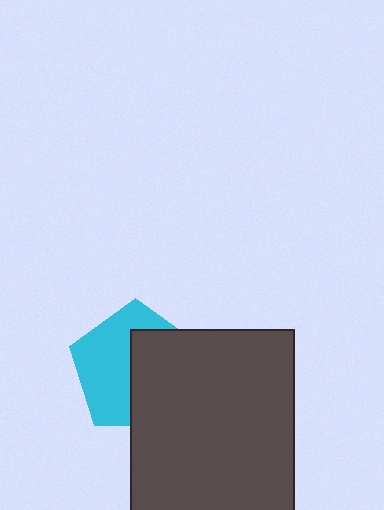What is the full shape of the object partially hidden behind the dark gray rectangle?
The partially hidden object is a cyan pentagon.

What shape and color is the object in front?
The object in front is a dark gray rectangle.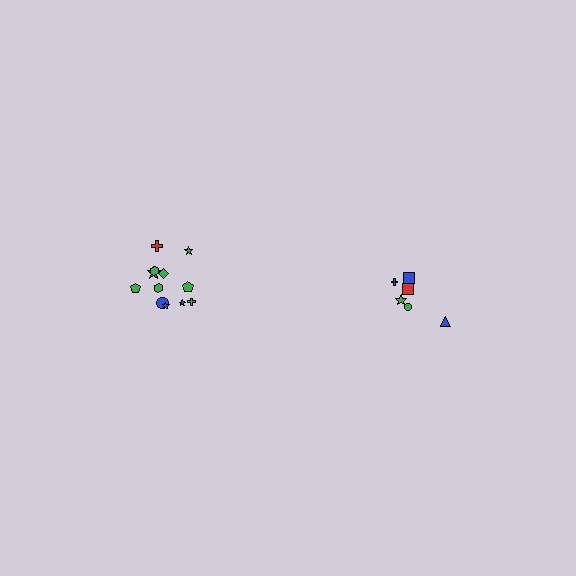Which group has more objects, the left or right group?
The left group.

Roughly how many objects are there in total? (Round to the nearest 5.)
Roughly 20 objects in total.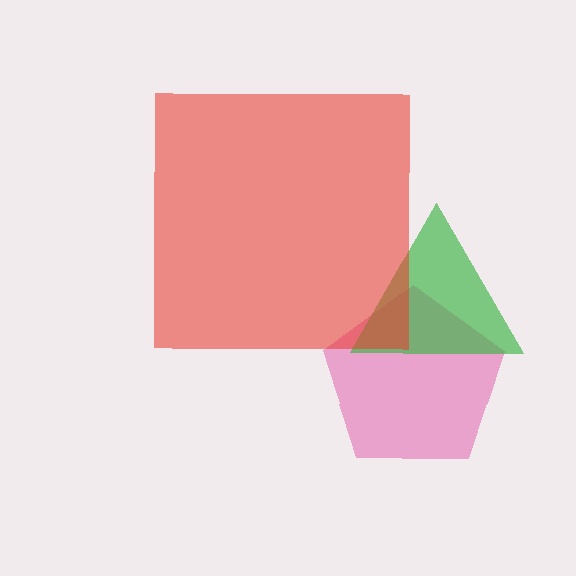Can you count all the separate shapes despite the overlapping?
Yes, there are 3 separate shapes.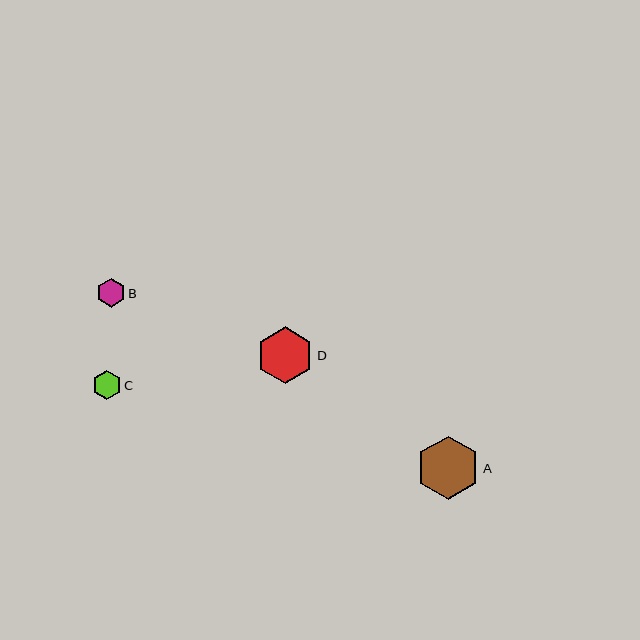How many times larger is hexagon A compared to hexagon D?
Hexagon A is approximately 1.1 times the size of hexagon D.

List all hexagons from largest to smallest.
From largest to smallest: A, D, C, B.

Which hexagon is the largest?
Hexagon A is the largest with a size of approximately 63 pixels.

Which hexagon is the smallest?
Hexagon B is the smallest with a size of approximately 28 pixels.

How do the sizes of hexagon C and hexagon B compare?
Hexagon C and hexagon B are approximately the same size.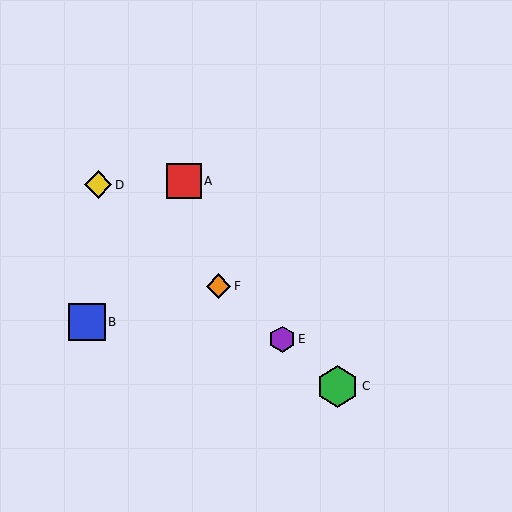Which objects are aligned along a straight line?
Objects C, D, E, F are aligned along a straight line.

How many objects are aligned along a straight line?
4 objects (C, D, E, F) are aligned along a straight line.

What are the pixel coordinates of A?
Object A is at (184, 181).